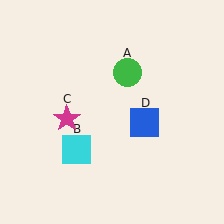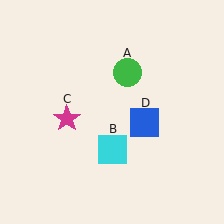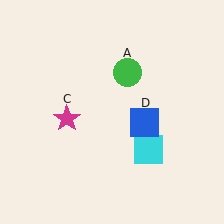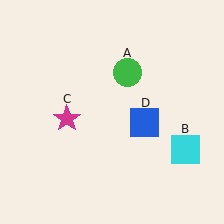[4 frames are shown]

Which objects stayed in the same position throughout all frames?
Green circle (object A) and magenta star (object C) and blue square (object D) remained stationary.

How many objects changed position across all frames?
1 object changed position: cyan square (object B).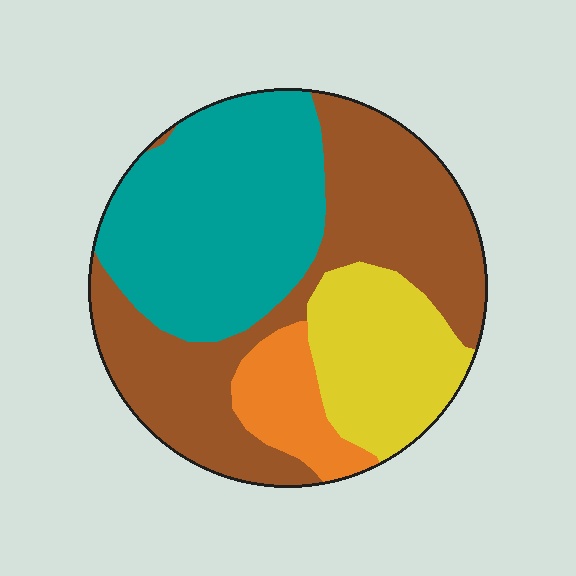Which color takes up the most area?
Brown, at roughly 40%.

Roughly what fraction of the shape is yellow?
Yellow takes up about one sixth (1/6) of the shape.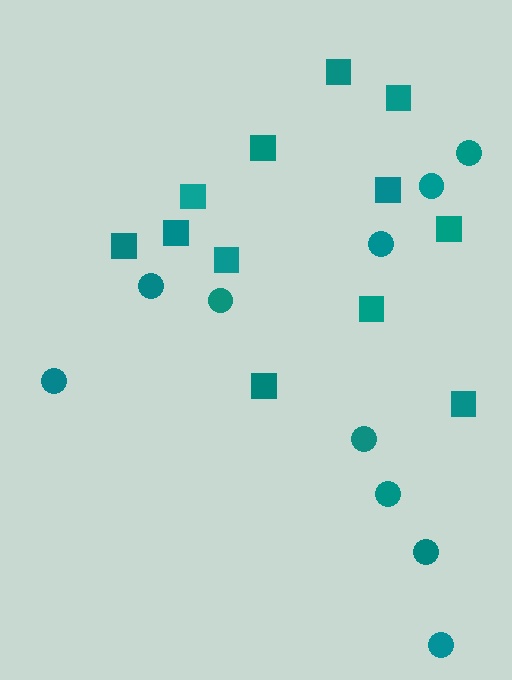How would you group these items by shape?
There are 2 groups: one group of circles (10) and one group of squares (12).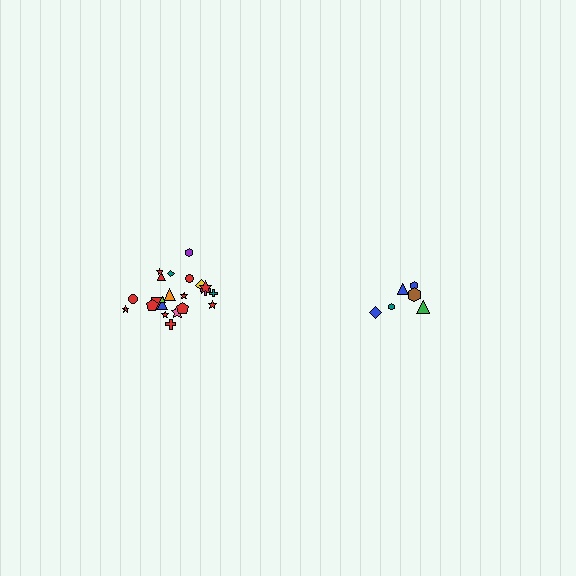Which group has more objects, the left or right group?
The left group.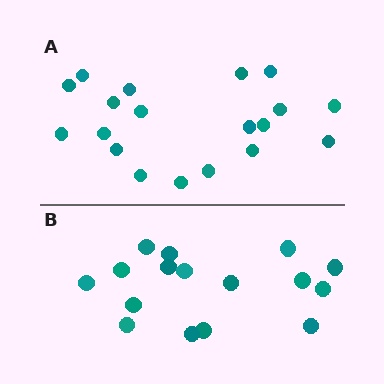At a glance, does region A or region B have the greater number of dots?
Region A (the top region) has more dots.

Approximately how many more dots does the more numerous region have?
Region A has just a few more — roughly 2 or 3 more dots than region B.